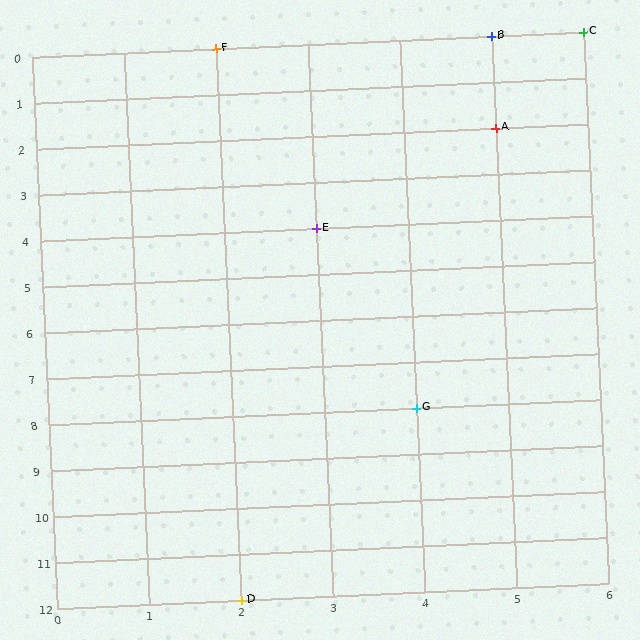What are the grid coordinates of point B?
Point B is at grid coordinates (5, 0).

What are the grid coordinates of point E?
Point E is at grid coordinates (3, 4).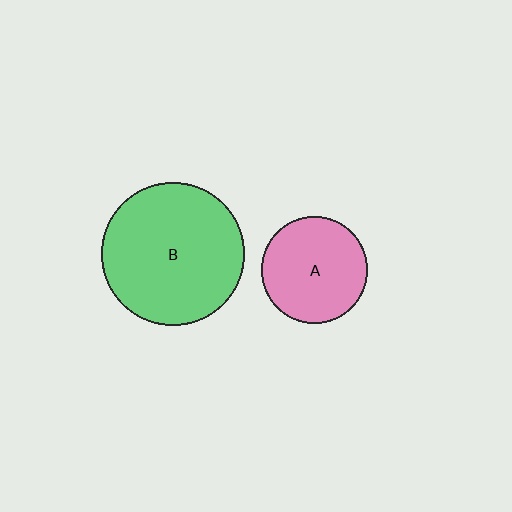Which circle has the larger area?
Circle B (green).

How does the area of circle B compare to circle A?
Approximately 1.8 times.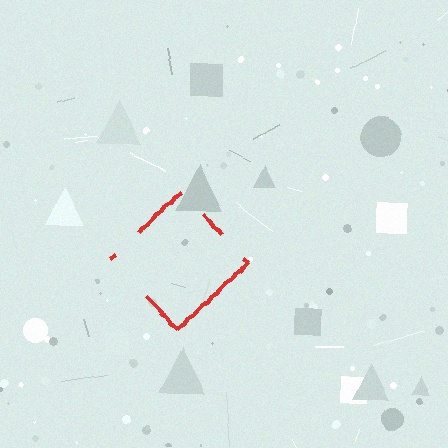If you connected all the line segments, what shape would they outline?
They would outline a diamond.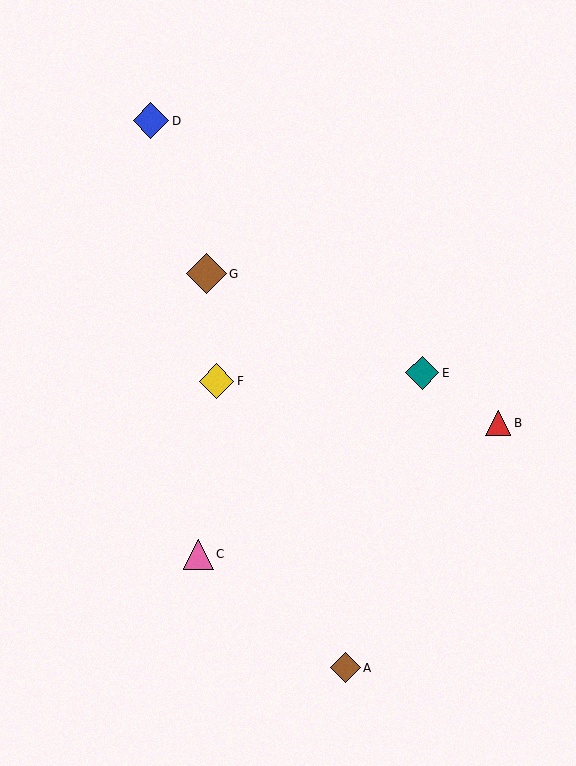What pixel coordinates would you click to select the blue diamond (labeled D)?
Click at (151, 121) to select the blue diamond D.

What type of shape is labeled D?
Shape D is a blue diamond.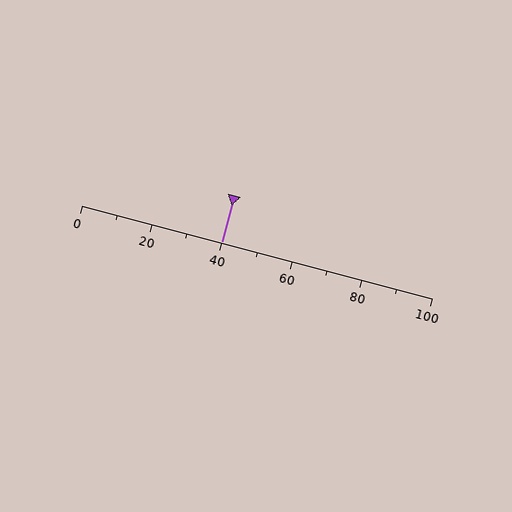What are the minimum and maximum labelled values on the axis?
The axis runs from 0 to 100.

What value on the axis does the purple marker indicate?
The marker indicates approximately 40.